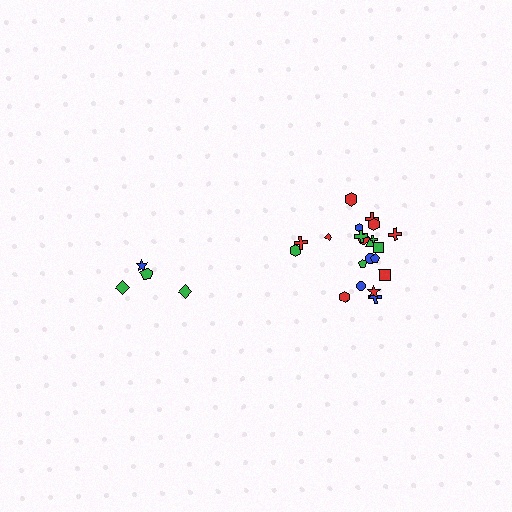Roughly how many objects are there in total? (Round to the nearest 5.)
Roughly 25 objects in total.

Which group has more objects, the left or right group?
The right group.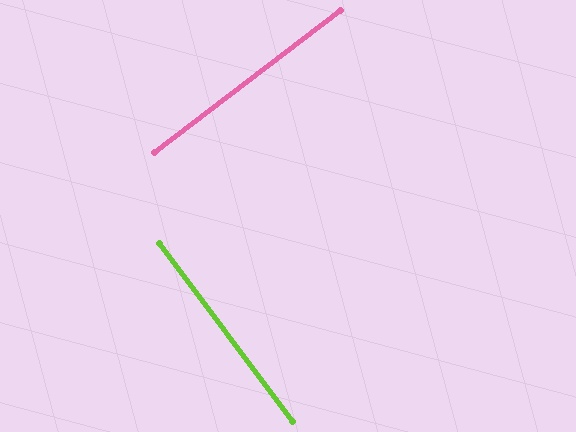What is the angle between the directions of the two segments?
Approximately 89 degrees.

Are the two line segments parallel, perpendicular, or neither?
Perpendicular — they meet at approximately 89°.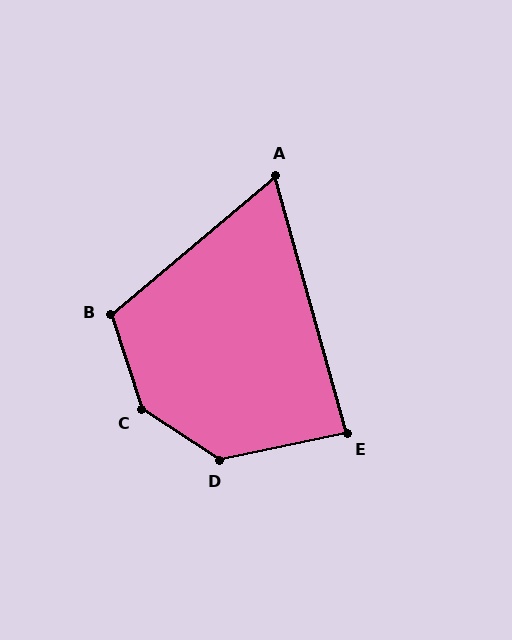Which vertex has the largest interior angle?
C, at approximately 141 degrees.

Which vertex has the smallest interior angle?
A, at approximately 66 degrees.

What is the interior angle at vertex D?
Approximately 135 degrees (obtuse).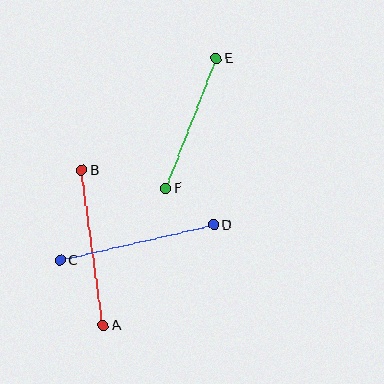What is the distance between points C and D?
The distance is approximately 158 pixels.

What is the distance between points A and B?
The distance is approximately 156 pixels.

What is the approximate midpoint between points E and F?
The midpoint is at approximately (191, 123) pixels.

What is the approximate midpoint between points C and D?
The midpoint is at approximately (137, 243) pixels.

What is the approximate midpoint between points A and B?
The midpoint is at approximately (93, 248) pixels.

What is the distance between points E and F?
The distance is approximately 139 pixels.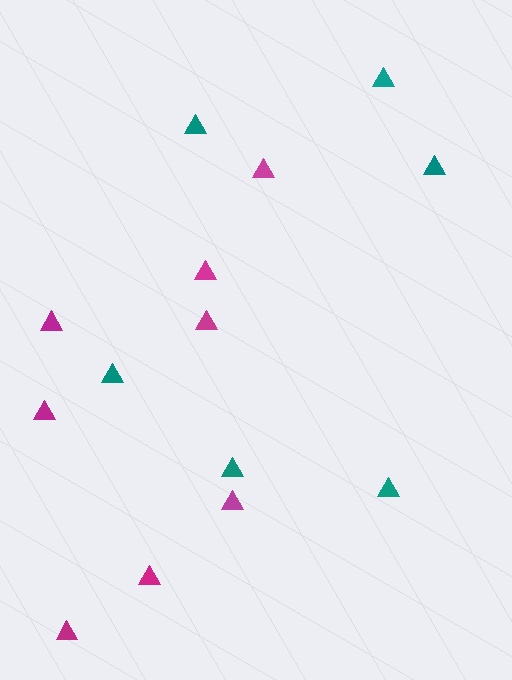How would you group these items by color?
There are 2 groups: one group of teal triangles (6) and one group of magenta triangles (8).